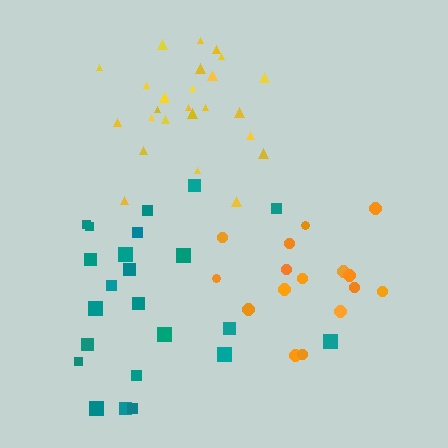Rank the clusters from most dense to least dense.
orange, yellow, teal.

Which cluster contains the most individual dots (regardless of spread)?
Yellow (25).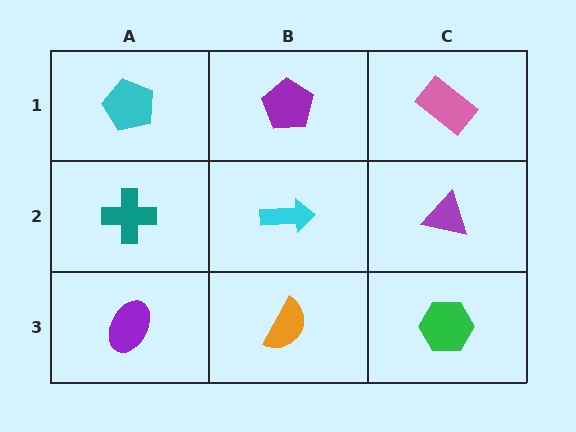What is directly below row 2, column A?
A purple ellipse.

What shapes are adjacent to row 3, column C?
A purple triangle (row 2, column C), an orange semicircle (row 3, column B).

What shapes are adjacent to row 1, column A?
A teal cross (row 2, column A), a purple pentagon (row 1, column B).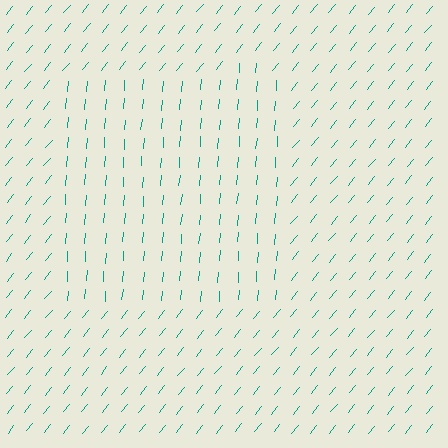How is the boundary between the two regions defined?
The boundary is defined purely by a change in line orientation (approximately 34 degrees difference). All lines are the same color and thickness.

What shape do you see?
I see a rectangle.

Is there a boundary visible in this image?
Yes, there is a texture boundary formed by a change in line orientation.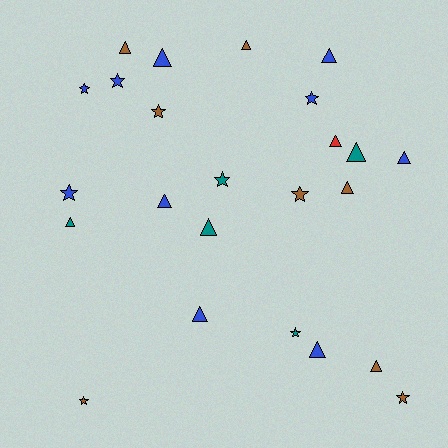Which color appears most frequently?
Blue, with 10 objects.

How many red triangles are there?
There is 1 red triangle.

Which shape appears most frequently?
Triangle, with 14 objects.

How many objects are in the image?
There are 24 objects.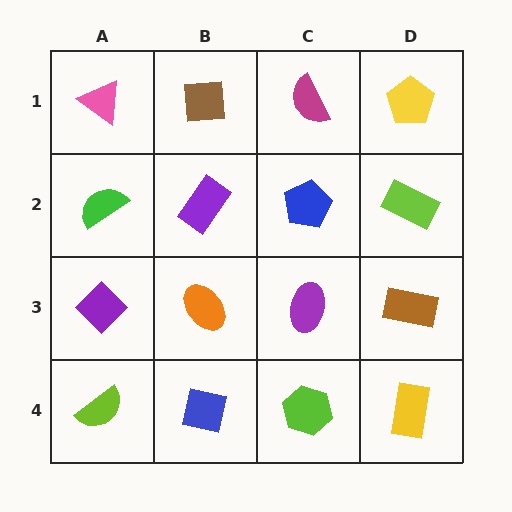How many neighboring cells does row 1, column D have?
2.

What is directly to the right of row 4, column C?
A yellow rectangle.